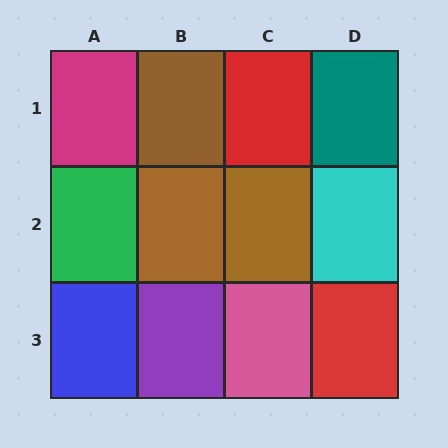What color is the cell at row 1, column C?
Red.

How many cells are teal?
1 cell is teal.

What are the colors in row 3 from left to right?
Blue, purple, pink, red.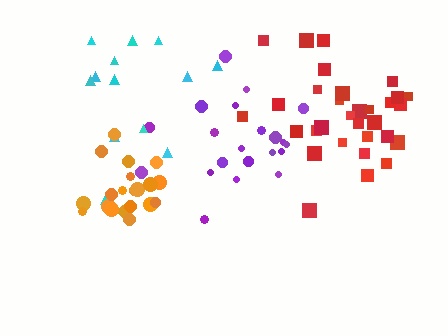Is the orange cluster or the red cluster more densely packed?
Orange.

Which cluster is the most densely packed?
Orange.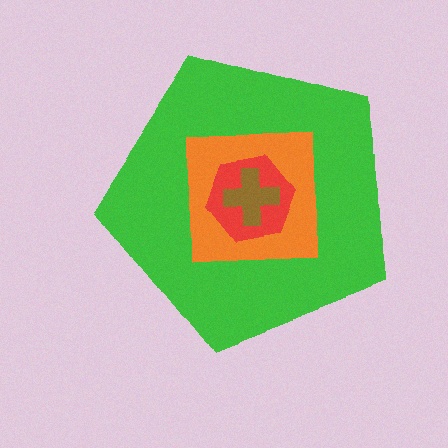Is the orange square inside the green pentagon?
Yes.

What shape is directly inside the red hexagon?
The brown cross.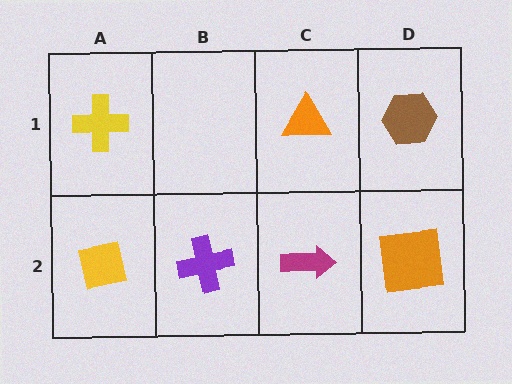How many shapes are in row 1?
3 shapes.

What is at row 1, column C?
An orange triangle.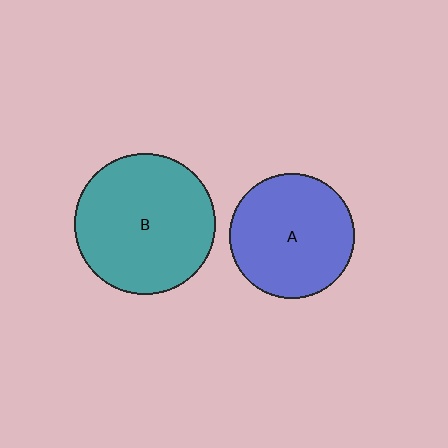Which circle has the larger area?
Circle B (teal).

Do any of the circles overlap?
No, none of the circles overlap.